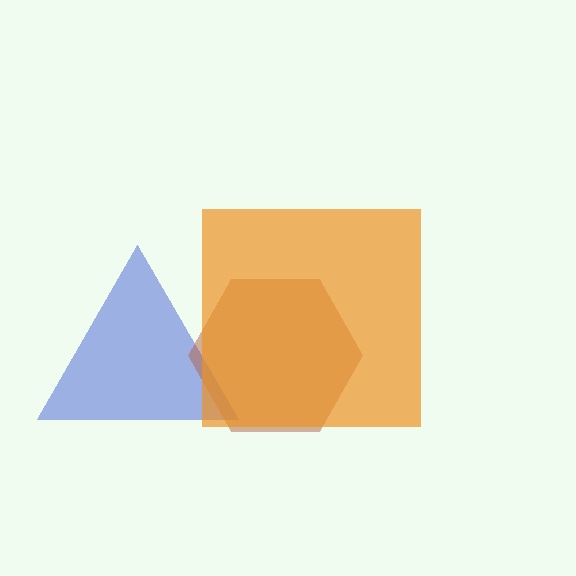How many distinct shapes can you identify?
There are 3 distinct shapes: a blue triangle, a brown hexagon, an orange square.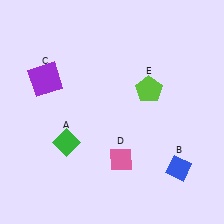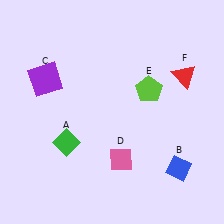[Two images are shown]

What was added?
A red triangle (F) was added in Image 2.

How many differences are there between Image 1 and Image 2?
There is 1 difference between the two images.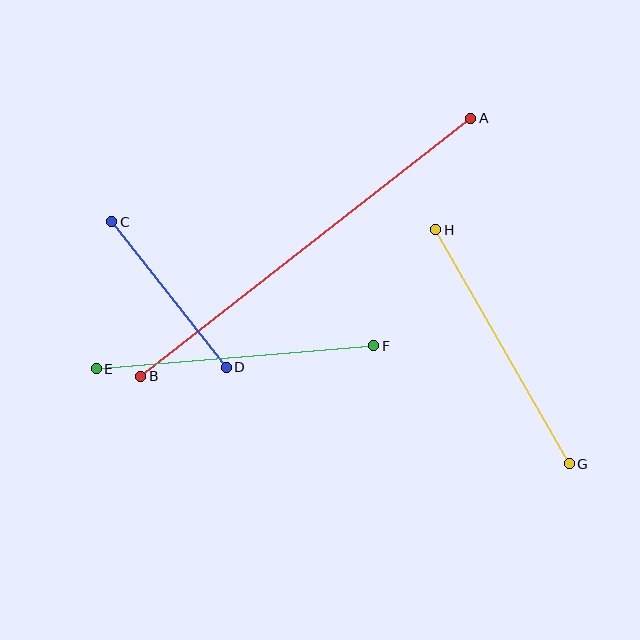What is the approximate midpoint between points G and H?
The midpoint is at approximately (503, 347) pixels.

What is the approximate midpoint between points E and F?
The midpoint is at approximately (235, 357) pixels.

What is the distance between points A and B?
The distance is approximately 419 pixels.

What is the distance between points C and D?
The distance is approximately 185 pixels.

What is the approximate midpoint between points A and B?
The midpoint is at approximately (306, 247) pixels.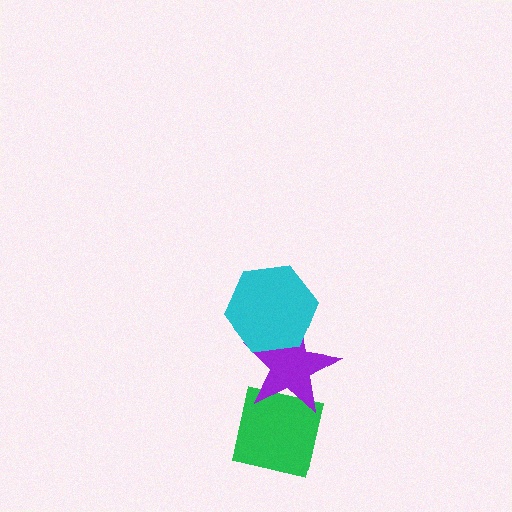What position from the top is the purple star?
The purple star is 2nd from the top.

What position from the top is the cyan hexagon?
The cyan hexagon is 1st from the top.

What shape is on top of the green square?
The purple star is on top of the green square.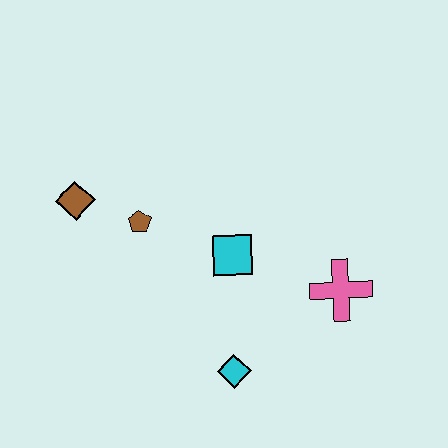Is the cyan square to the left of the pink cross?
Yes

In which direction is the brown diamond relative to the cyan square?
The brown diamond is to the left of the cyan square.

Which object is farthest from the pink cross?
The brown diamond is farthest from the pink cross.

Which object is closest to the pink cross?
The cyan square is closest to the pink cross.